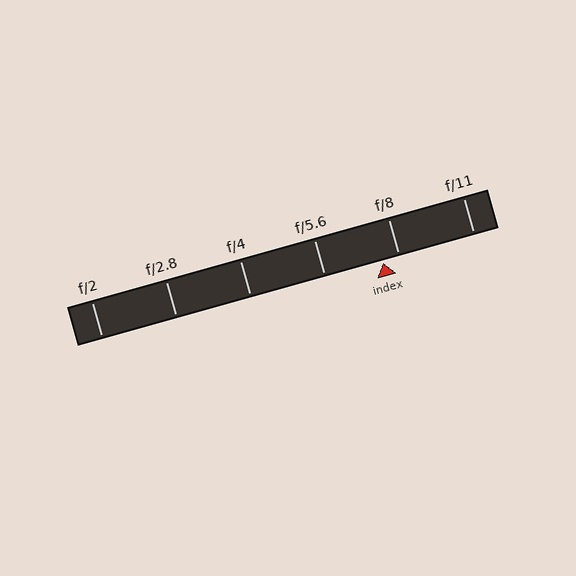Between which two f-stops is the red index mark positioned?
The index mark is between f/5.6 and f/8.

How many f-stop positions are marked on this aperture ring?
There are 6 f-stop positions marked.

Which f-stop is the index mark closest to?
The index mark is closest to f/8.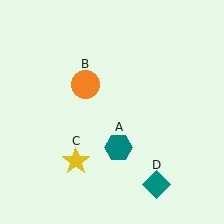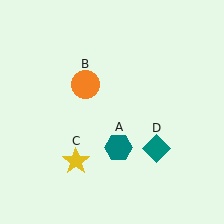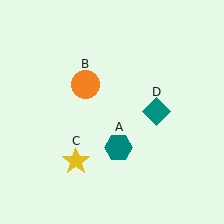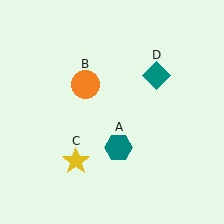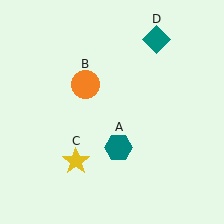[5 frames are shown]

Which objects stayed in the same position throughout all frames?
Teal hexagon (object A) and orange circle (object B) and yellow star (object C) remained stationary.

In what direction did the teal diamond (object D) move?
The teal diamond (object D) moved up.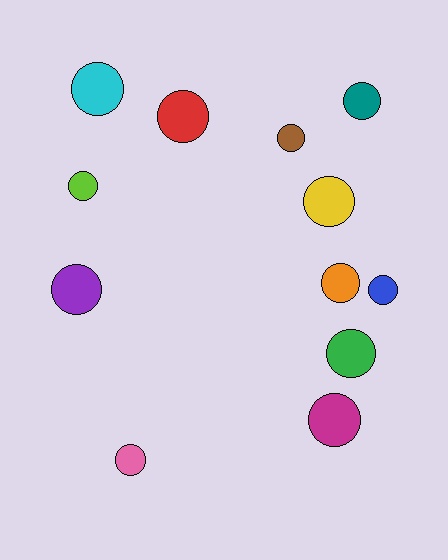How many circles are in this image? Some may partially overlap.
There are 12 circles.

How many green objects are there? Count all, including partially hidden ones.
There is 1 green object.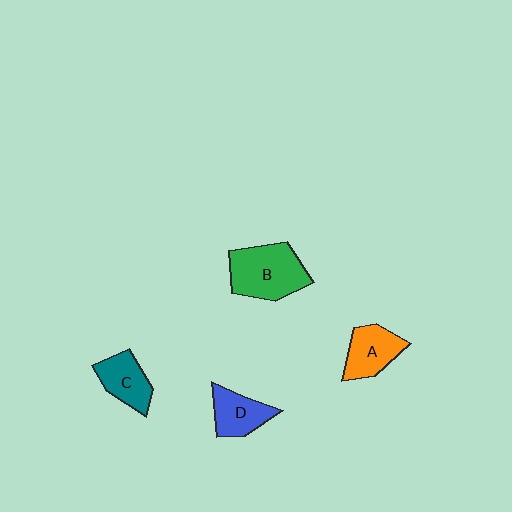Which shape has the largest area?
Shape B (green).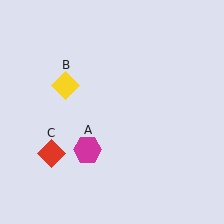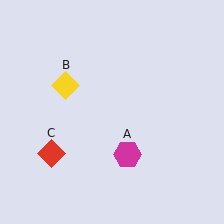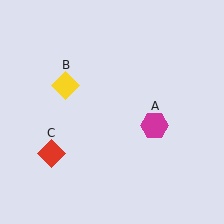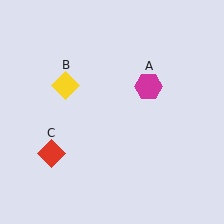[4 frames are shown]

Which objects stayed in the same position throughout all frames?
Yellow diamond (object B) and red diamond (object C) remained stationary.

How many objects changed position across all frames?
1 object changed position: magenta hexagon (object A).